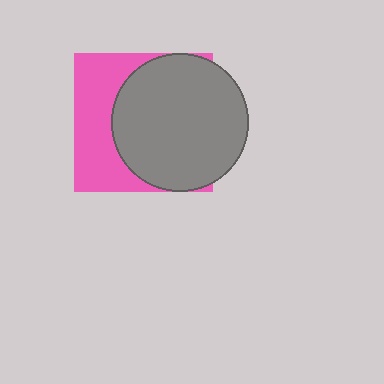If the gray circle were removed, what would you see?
You would see the complete pink square.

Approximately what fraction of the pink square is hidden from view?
Roughly 62% of the pink square is hidden behind the gray circle.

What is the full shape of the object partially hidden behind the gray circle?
The partially hidden object is a pink square.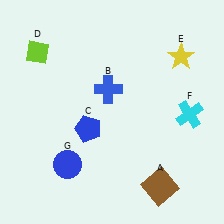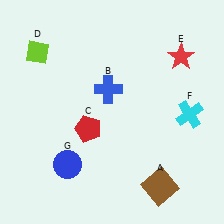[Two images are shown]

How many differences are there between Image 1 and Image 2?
There are 2 differences between the two images.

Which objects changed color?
C changed from blue to red. E changed from yellow to red.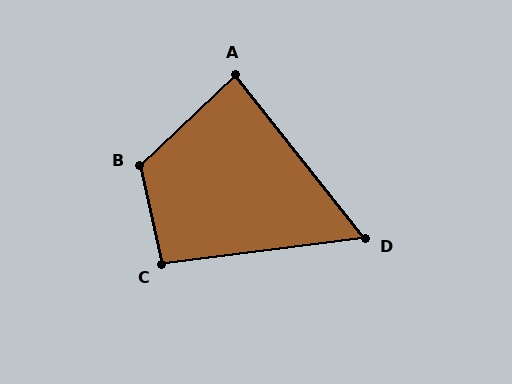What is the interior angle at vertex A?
Approximately 85 degrees (acute).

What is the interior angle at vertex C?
Approximately 95 degrees (obtuse).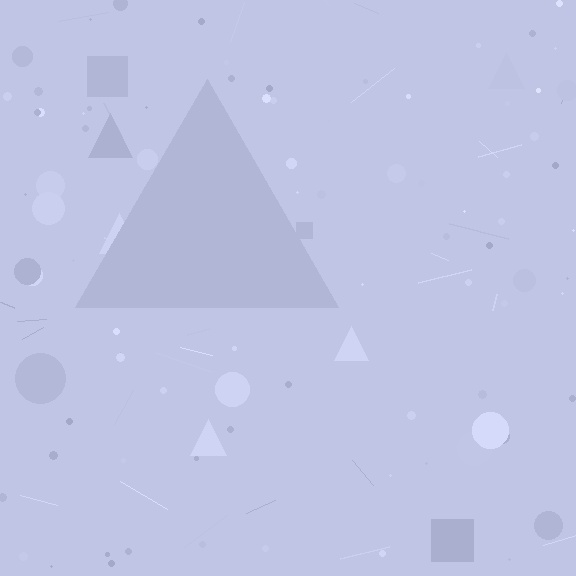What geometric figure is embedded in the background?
A triangle is embedded in the background.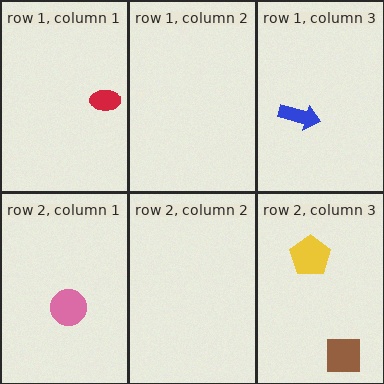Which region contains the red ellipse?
The row 1, column 1 region.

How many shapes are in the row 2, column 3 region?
2.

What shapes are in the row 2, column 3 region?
The yellow pentagon, the brown square.